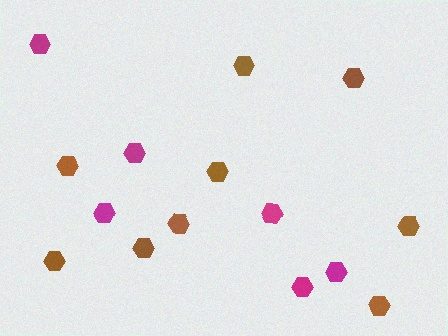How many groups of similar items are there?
There are 2 groups: one group of brown hexagons (9) and one group of magenta hexagons (6).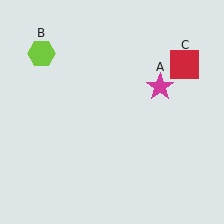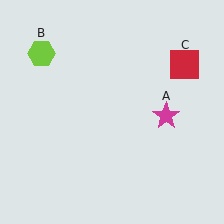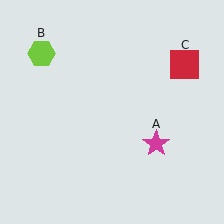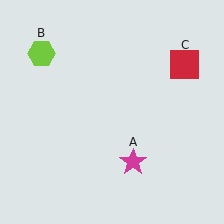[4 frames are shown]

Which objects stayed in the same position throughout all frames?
Lime hexagon (object B) and red square (object C) remained stationary.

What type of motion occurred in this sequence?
The magenta star (object A) rotated clockwise around the center of the scene.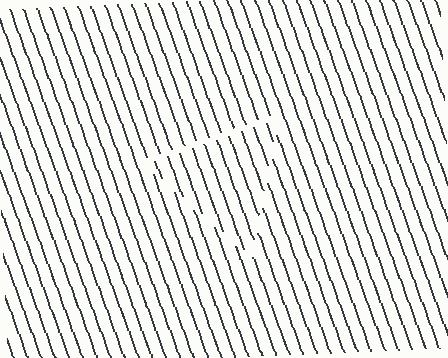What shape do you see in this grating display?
An illusory triangle. The interior of the shape contains the same grating, shifted by half a period — the contour is defined by the phase discontinuity where line-ends from the inner and outer gratings abut.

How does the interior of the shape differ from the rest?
The interior of the shape contains the same grating, shifted by half a period — the contour is defined by the phase discontinuity where line-ends from the inner and outer gratings abut.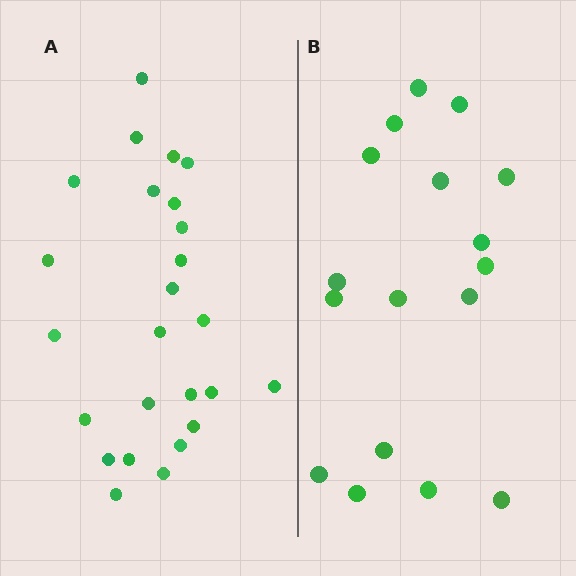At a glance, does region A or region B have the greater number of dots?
Region A (the left region) has more dots.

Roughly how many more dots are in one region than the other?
Region A has roughly 8 or so more dots than region B.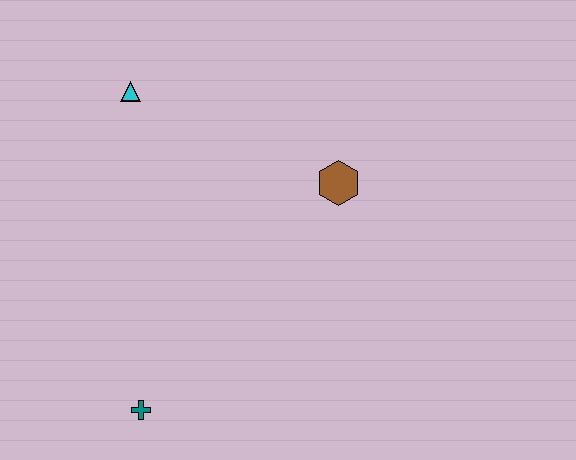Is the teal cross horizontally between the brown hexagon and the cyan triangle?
Yes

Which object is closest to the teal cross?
The brown hexagon is closest to the teal cross.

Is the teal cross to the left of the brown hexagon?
Yes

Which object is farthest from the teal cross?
The cyan triangle is farthest from the teal cross.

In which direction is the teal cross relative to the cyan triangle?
The teal cross is below the cyan triangle.